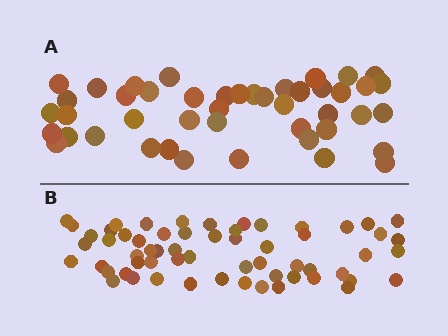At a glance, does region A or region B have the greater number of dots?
Region B (the bottom region) has more dots.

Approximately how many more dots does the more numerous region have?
Region B has approximately 15 more dots than region A.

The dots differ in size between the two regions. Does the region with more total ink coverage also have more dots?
No. Region A has more total ink coverage because its dots are larger, but region B actually contains more individual dots. Total area can be misleading — the number of items is what matters here.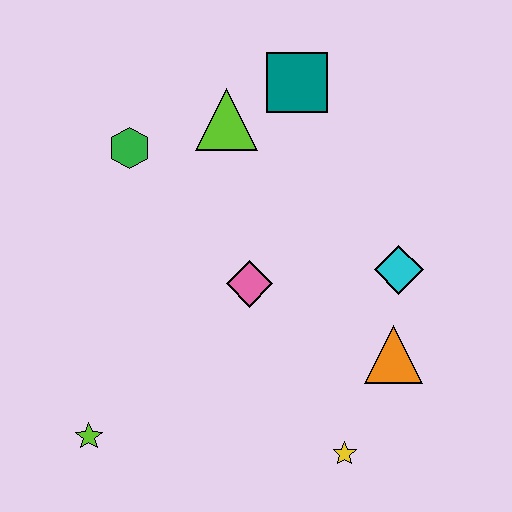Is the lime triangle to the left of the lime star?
No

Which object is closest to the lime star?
The pink diamond is closest to the lime star.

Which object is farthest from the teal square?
The lime star is farthest from the teal square.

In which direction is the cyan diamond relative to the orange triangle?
The cyan diamond is above the orange triangle.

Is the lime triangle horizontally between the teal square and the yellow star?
No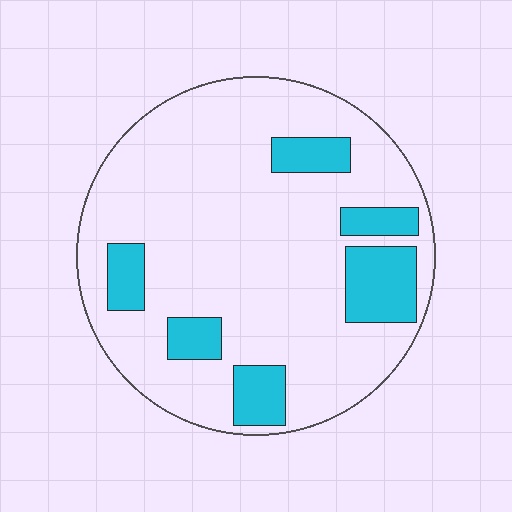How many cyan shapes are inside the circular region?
6.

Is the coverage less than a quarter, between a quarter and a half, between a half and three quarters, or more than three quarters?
Less than a quarter.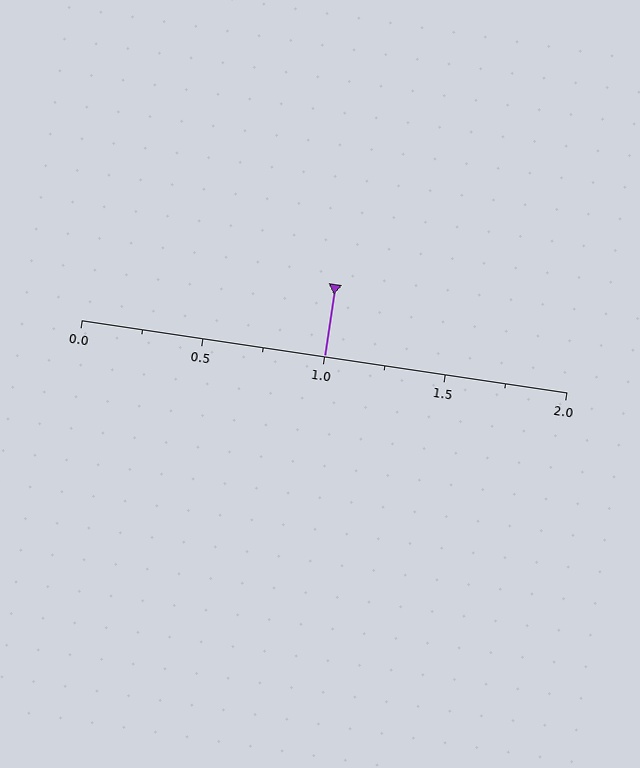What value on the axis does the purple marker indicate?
The marker indicates approximately 1.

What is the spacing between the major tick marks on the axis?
The major ticks are spaced 0.5 apart.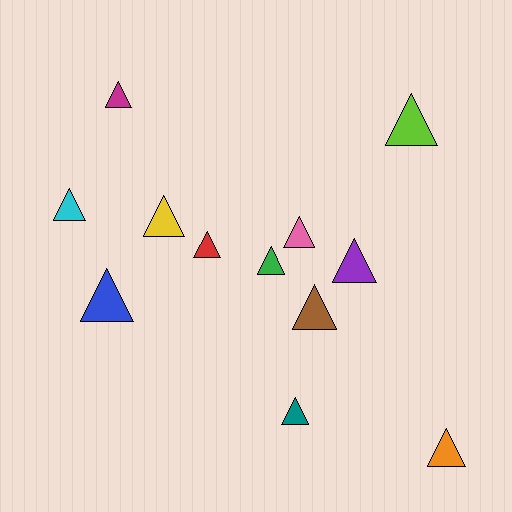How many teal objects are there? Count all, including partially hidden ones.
There is 1 teal object.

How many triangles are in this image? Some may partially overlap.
There are 12 triangles.